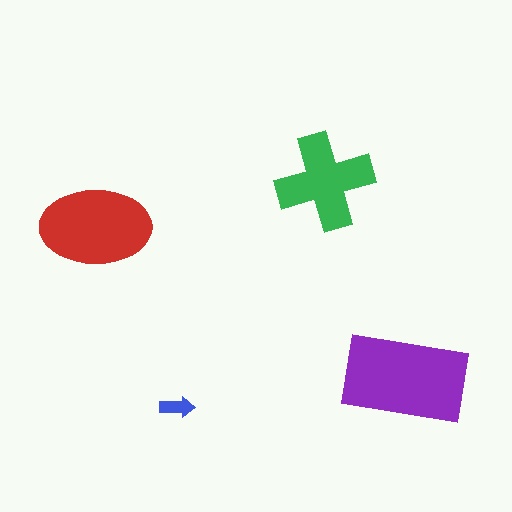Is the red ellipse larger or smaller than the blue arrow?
Larger.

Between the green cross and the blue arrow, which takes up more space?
The green cross.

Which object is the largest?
The purple rectangle.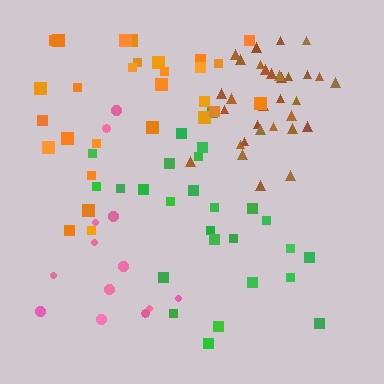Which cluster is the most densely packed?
Brown.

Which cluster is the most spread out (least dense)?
Pink.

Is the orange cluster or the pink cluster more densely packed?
Orange.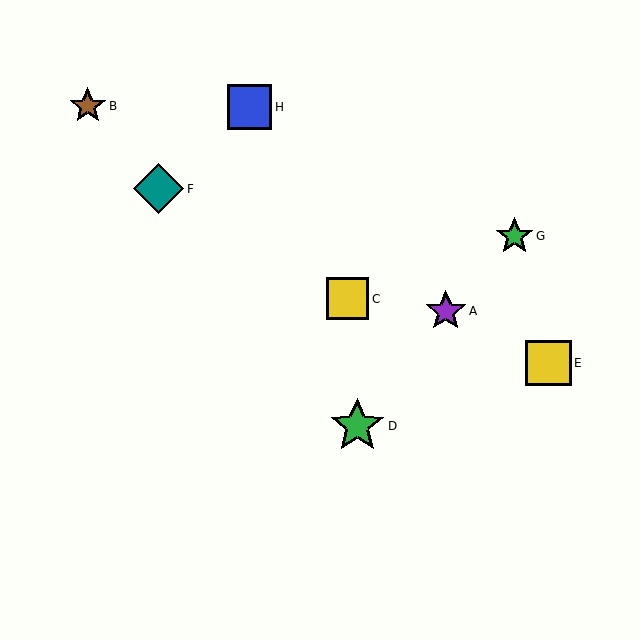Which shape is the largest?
The green star (labeled D) is the largest.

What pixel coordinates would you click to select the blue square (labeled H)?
Click at (250, 107) to select the blue square H.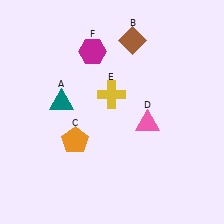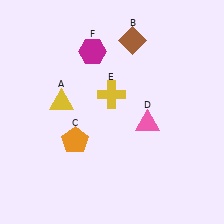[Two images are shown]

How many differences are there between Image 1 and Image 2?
There is 1 difference between the two images.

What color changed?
The triangle (A) changed from teal in Image 1 to yellow in Image 2.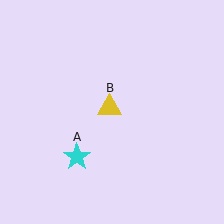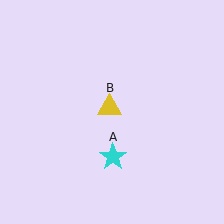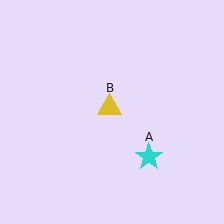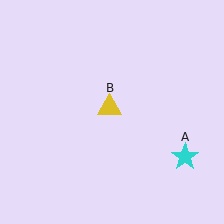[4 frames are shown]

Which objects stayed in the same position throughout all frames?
Yellow triangle (object B) remained stationary.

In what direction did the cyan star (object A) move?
The cyan star (object A) moved right.